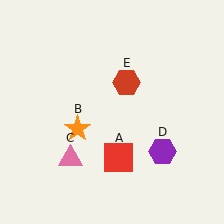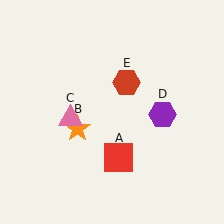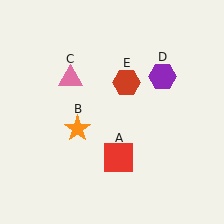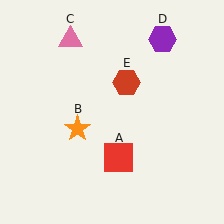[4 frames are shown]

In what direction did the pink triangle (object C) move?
The pink triangle (object C) moved up.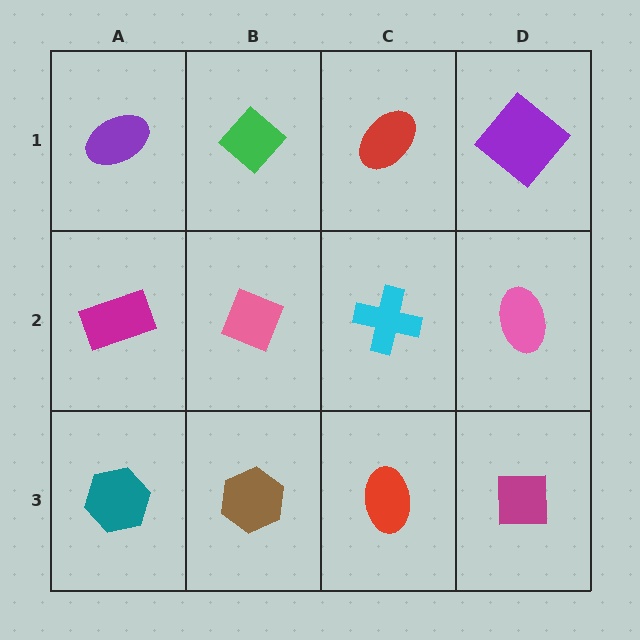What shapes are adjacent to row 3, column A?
A magenta rectangle (row 2, column A), a brown hexagon (row 3, column B).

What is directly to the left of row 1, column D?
A red ellipse.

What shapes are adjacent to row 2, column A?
A purple ellipse (row 1, column A), a teal hexagon (row 3, column A), a pink diamond (row 2, column B).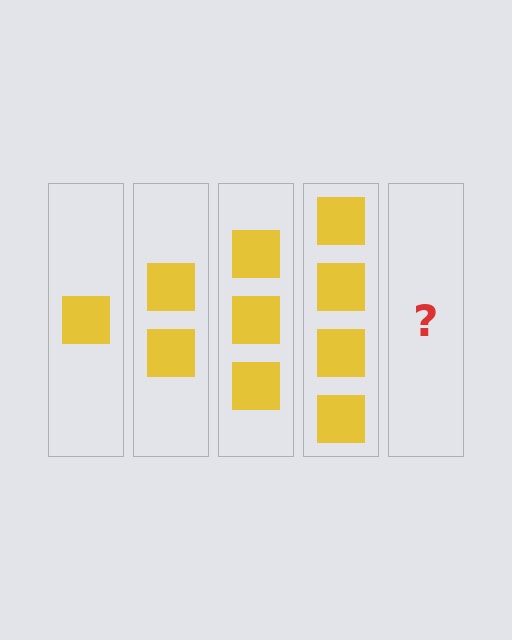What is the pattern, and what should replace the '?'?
The pattern is that each step adds one more square. The '?' should be 5 squares.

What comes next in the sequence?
The next element should be 5 squares.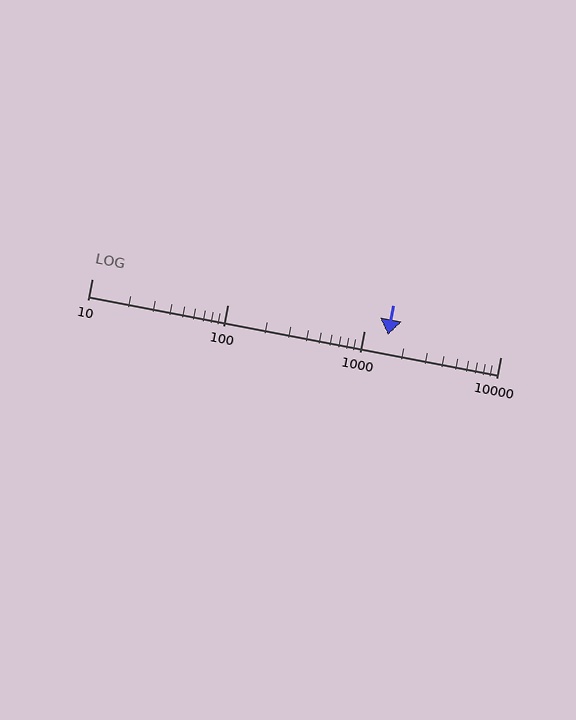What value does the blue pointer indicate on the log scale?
The pointer indicates approximately 1500.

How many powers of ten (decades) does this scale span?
The scale spans 3 decades, from 10 to 10000.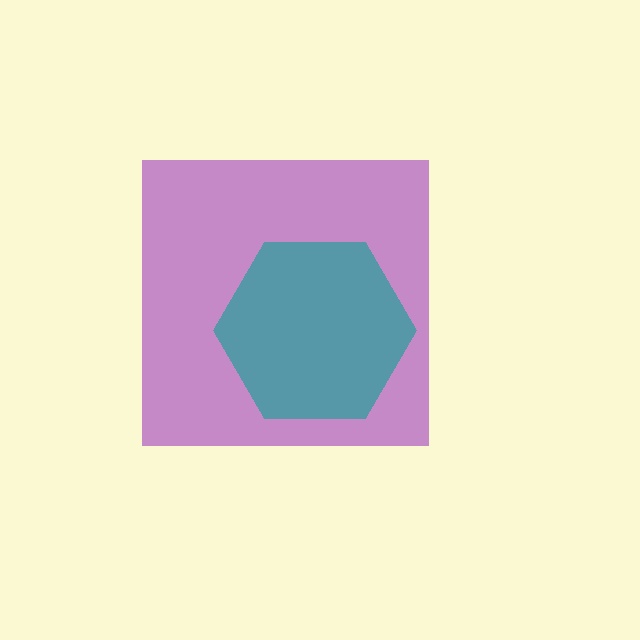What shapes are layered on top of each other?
The layered shapes are: a purple square, a teal hexagon.